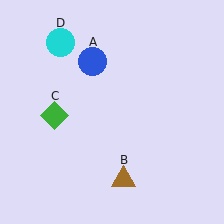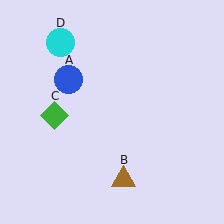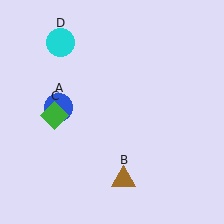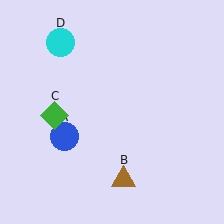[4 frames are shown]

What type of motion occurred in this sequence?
The blue circle (object A) rotated counterclockwise around the center of the scene.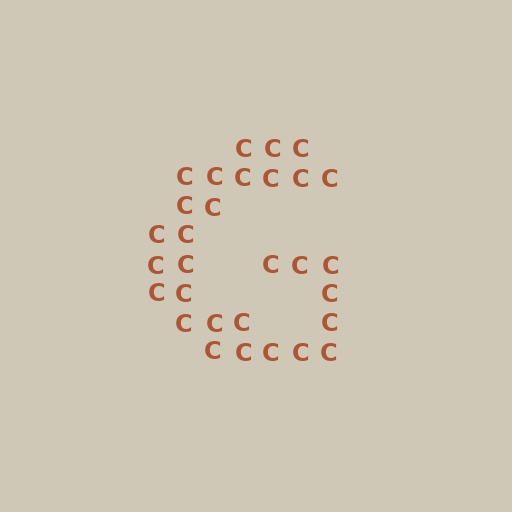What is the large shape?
The large shape is the letter G.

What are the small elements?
The small elements are letter C's.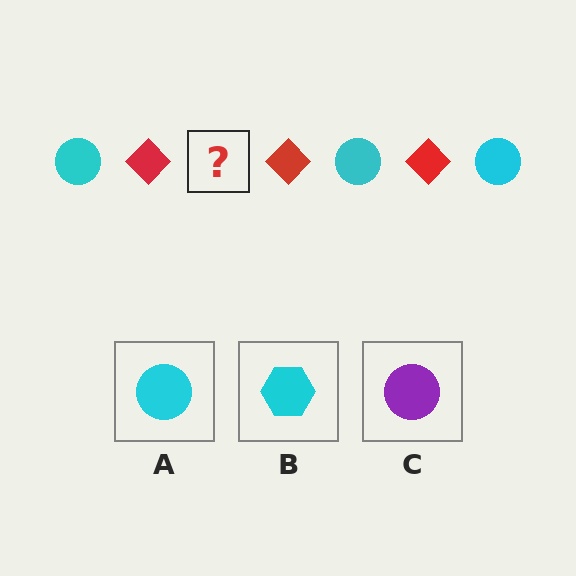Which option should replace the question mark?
Option A.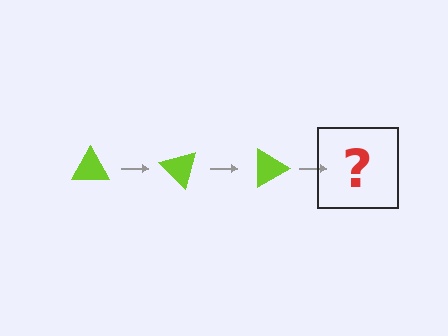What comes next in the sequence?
The next element should be a lime triangle rotated 135 degrees.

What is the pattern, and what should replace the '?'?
The pattern is that the triangle rotates 45 degrees each step. The '?' should be a lime triangle rotated 135 degrees.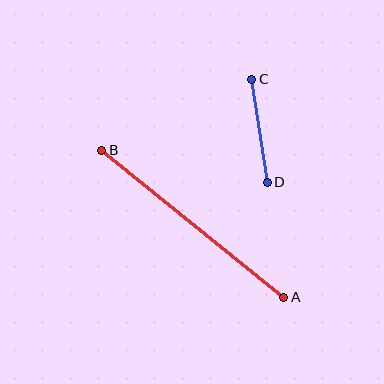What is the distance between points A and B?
The distance is approximately 234 pixels.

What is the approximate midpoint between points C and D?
The midpoint is at approximately (260, 131) pixels.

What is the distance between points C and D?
The distance is approximately 104 pixels.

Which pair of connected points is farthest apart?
Points A and B are farthest apart.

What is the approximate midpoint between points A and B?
The midpoint is at approximately (193, 224) pixels.